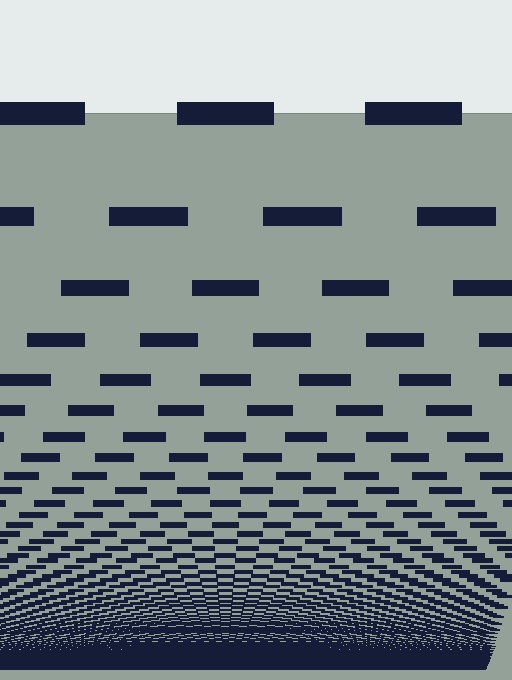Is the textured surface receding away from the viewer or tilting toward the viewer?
The surface appears to tilt toward the viewer. Texture elements get larger and sparser toward the top.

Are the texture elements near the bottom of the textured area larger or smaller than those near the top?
Smaller. The gradient is inverted — elements near the bottom are smaller and denser.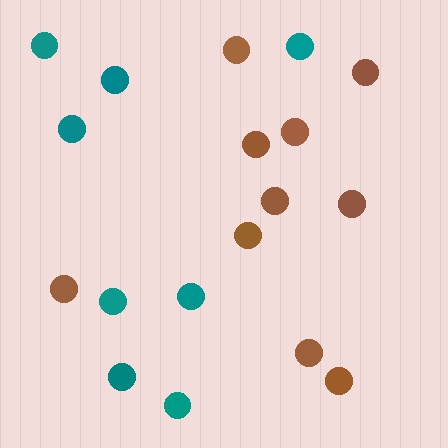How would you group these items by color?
There are 2 groups: one group of teal circles (8) and one group of brown circles (10).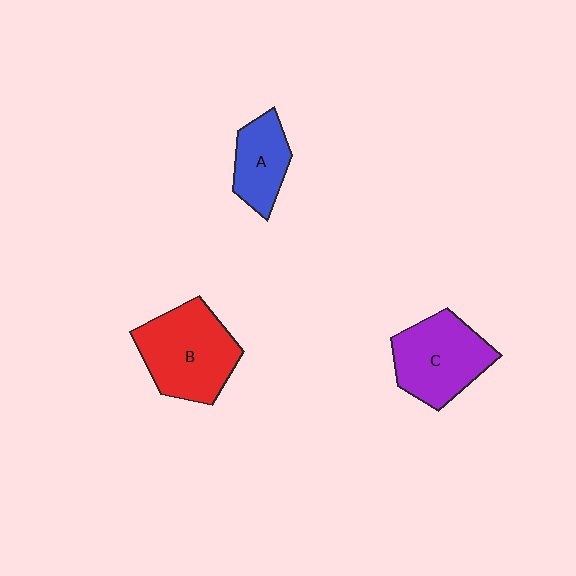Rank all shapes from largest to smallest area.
From largest to smallest: B (red), C (purple), A (blue).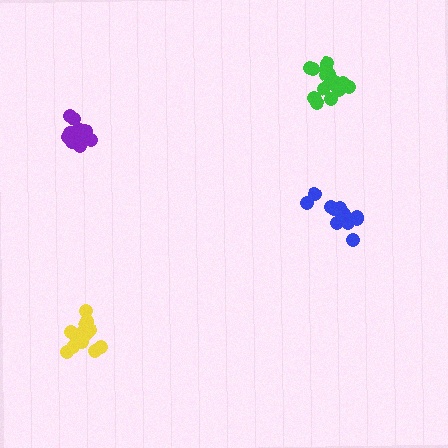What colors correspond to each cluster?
The clusters are colored: yellow, blue, green, purple.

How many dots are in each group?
Group 1: 15 dots, Group 2: 13 dots, Group 3: 17 dots, Group 4: 12 dots (57 total).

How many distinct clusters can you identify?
There are 4 distinct clusters.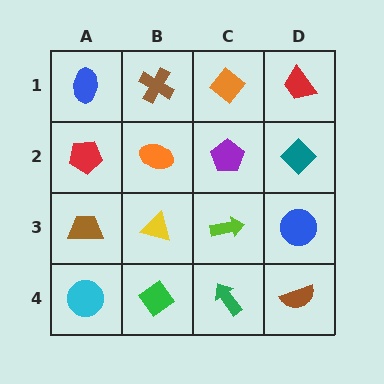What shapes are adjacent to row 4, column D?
A blue circle (row 3, column D), a green arrow (row 4, column C).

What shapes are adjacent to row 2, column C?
An orange diamond (row 1, column C), a lime arrow (row 3, column C), an orange ellipse (row 2, column B), a teal diamond (row 2, column D).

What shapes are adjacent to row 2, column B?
A brown cross (row 1, column B), a yellow triangle (row 3, column B), a red pentagon (row 2, column A), a purple pentagon (row 2, column C).